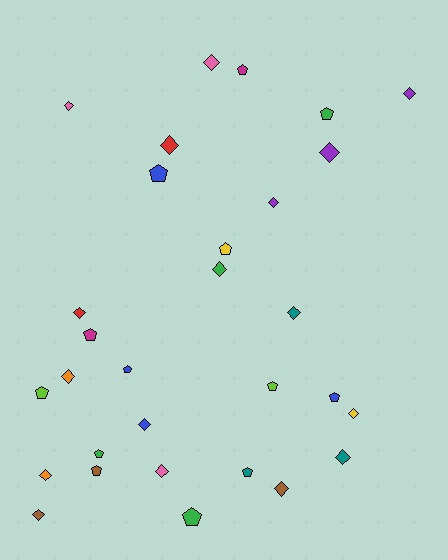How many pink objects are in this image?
There are 3 pink objects.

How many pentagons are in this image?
There are 13 pentagons.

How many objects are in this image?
There are 30 objects.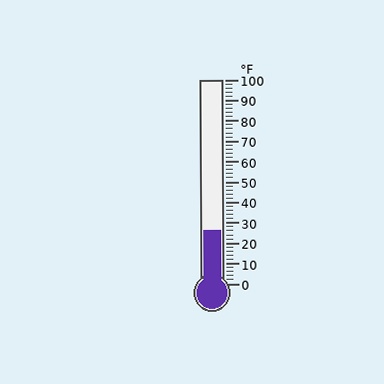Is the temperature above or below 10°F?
The temperature is above 10°F.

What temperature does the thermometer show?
The thermometer shows approximately 26°F.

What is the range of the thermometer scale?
The thermometer scale ranges from 0°F to 100°F.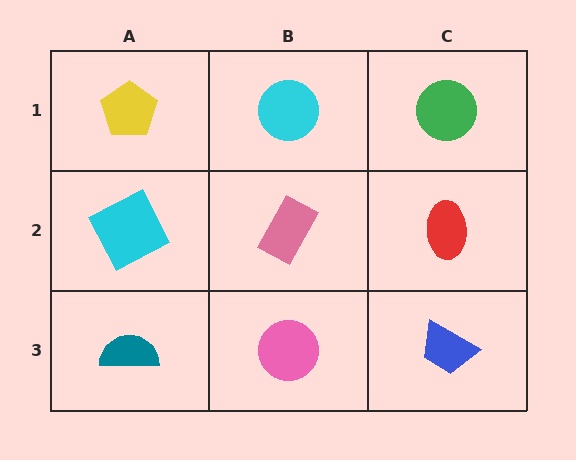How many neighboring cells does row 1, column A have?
2.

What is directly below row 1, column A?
A cyan square.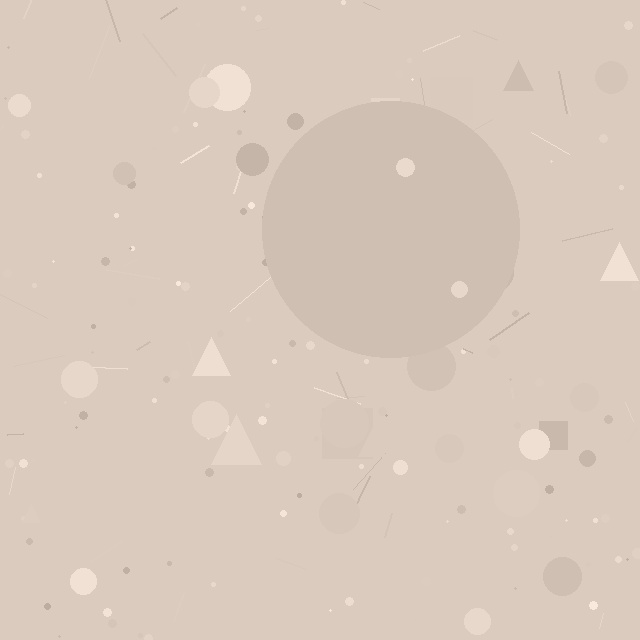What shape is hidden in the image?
A circle is hidden in the image.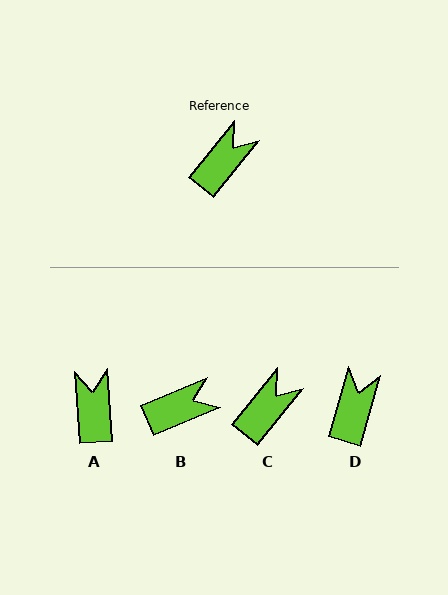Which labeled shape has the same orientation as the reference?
C.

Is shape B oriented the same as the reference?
No, it is off by about 28 degrees.